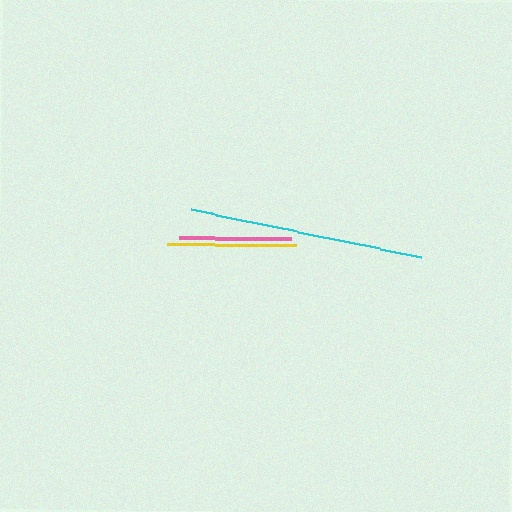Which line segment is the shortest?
The pink line is the shortest at approximately 112 pixels.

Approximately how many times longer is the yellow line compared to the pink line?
The yellow line is approximately 1.2 times the length of the pink line.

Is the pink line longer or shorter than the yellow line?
The yellow line is longer than the pink line.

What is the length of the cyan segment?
The cyan segment is approximately 236 pixels long.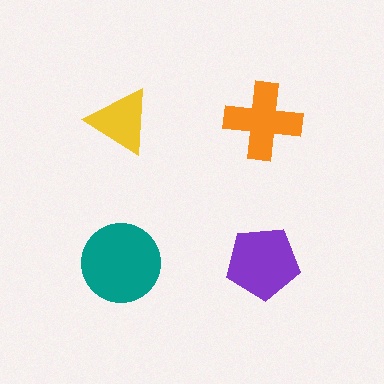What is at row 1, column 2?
An orange cross.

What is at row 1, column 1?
A yellow triangle.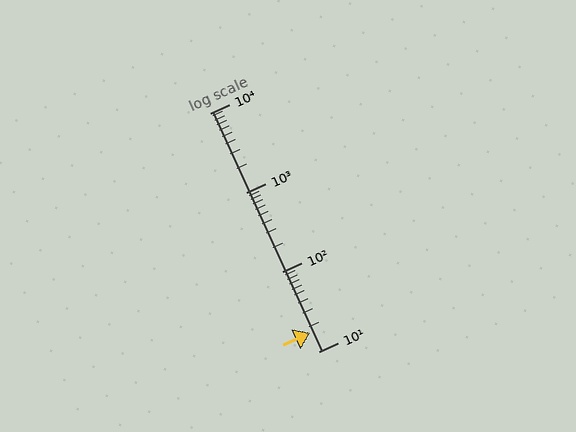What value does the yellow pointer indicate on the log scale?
The pointer indicates approximately 17.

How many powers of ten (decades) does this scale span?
The scale spans 3 decades, from 10 to 10000.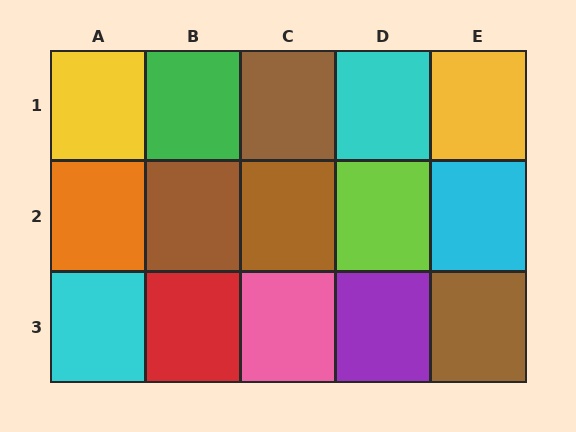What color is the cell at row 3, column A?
Cyan.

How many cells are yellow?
2 cells are yellow.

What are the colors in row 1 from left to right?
Yellow, green, brown, cyan, yellow.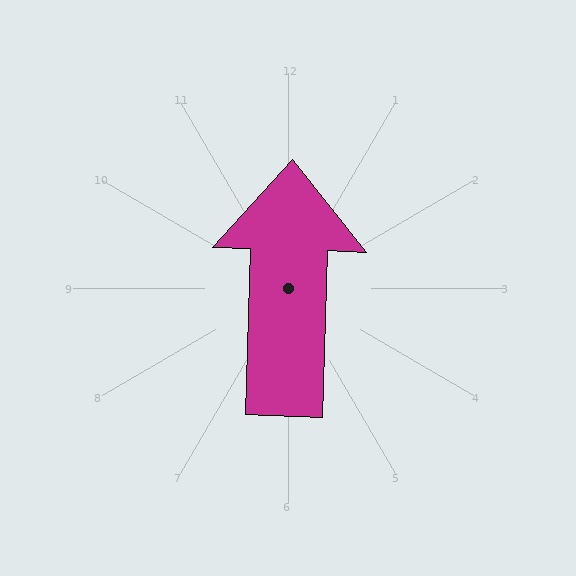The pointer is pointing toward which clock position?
Roughly 12 o'clock.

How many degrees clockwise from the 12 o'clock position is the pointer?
Approximately 2 degrees.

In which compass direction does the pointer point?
North.